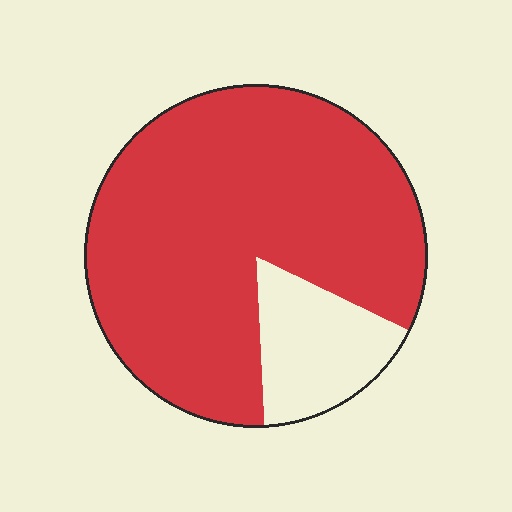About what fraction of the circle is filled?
About five sixths (5/6).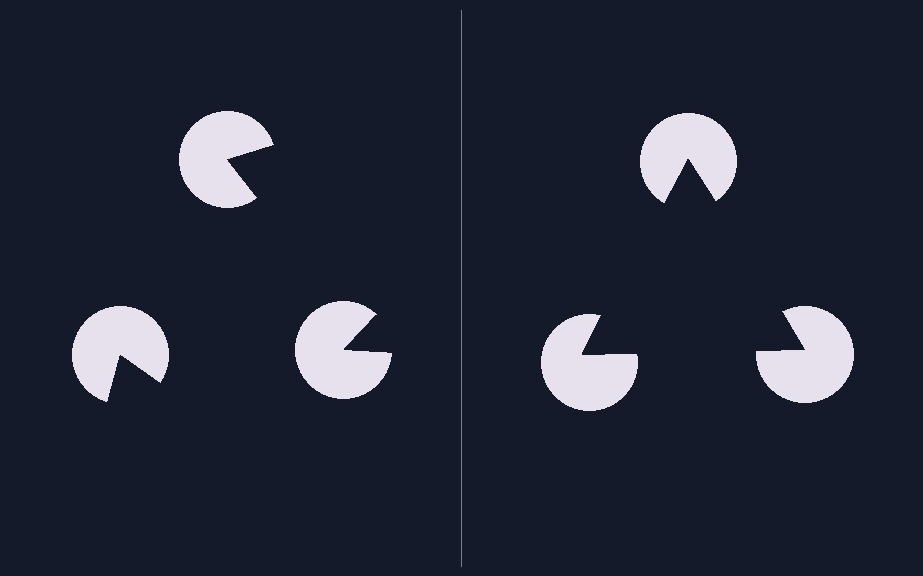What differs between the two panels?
The pac-man discs are positioned identically on both sides; only the wedge orientations differ. On the right they align to a triangle; on the left they are misaligned.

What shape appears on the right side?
An illusory triangle.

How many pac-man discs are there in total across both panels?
6 — 3 on each side.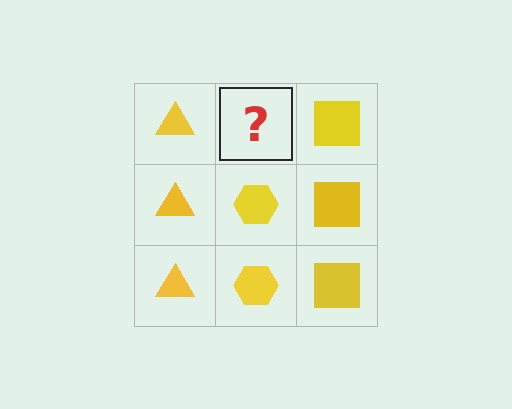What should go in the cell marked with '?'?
The missing cell should contain a yellow hexagon.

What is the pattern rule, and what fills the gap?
The rule is that each column has a consistent shape. The gap should be filled with a yellow hexagon.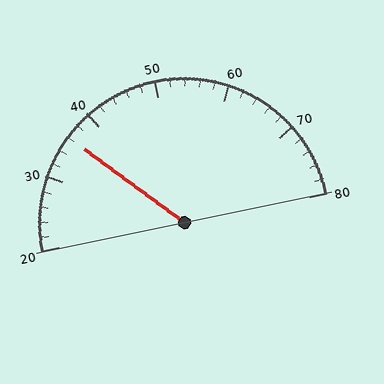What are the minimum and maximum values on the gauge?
The gauge ranges from 20 to 80.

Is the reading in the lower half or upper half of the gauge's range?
The reading is in the lower half of the range (20 to 80).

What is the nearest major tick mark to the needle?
The nearest major tick mark is 40.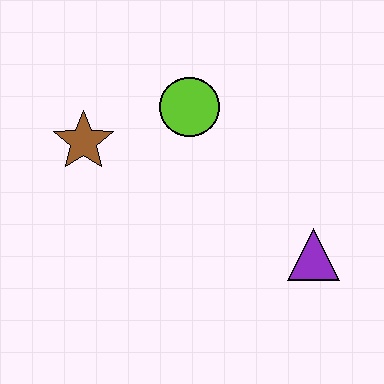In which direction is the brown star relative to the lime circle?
The brown star is to the left of the lime circle.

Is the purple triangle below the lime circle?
Yes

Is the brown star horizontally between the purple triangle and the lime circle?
No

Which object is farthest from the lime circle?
The purple triangle is farthest from the lime circle.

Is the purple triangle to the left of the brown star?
No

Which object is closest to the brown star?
The lime circle is closest to the brown star.